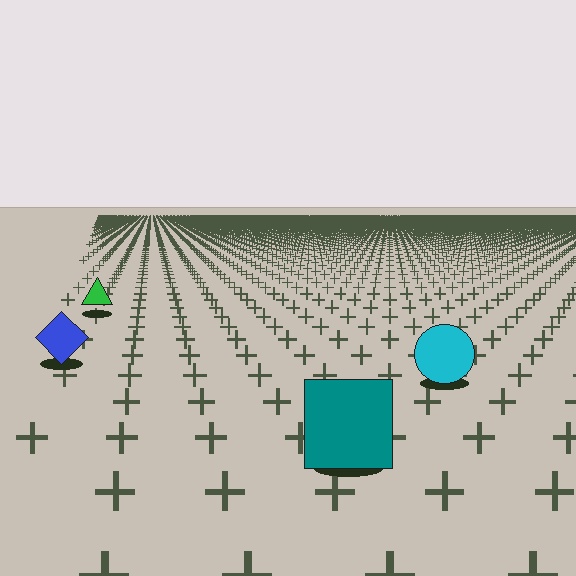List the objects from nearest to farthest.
From nearest to farthest: the teal square, the cyan circle, the blue diamond, the green triangle.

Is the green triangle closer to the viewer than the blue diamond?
No. The blue diamond is closer — you can tell from the texture gradient: the ground texture is coarser near it.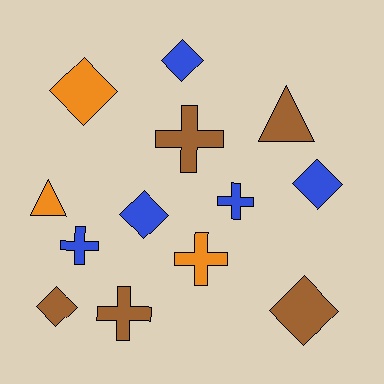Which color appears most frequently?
Brown, with 5 objects.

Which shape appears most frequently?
Diamond, with 6 objects.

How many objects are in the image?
There are 13 objects.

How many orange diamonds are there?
There is 1 orange diamond.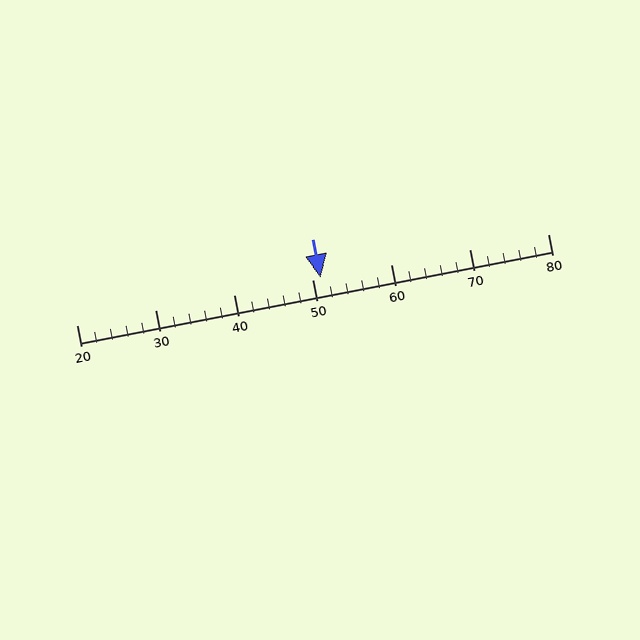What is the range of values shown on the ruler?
The ruler shows values from 20 to 80.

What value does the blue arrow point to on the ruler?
The blue arrow points to approximately 51.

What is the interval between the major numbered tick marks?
The major tick marks are spaced 10 units apart.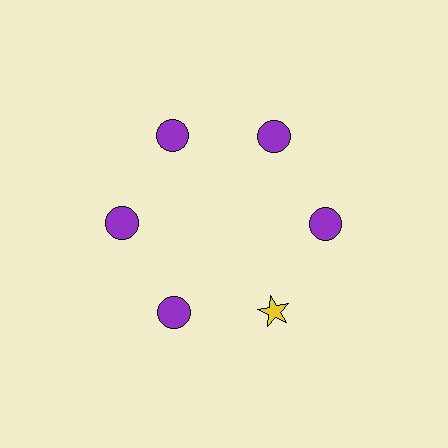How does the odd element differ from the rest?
It differs in both color (yellow instead of purple) and shape (star instead of circle).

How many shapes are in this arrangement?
There are 6 shapes arranged in a ring pattern.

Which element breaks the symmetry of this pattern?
The yellow star at roughly the 5 o'clock position breaks the symmetry. All other shapes are purple circles.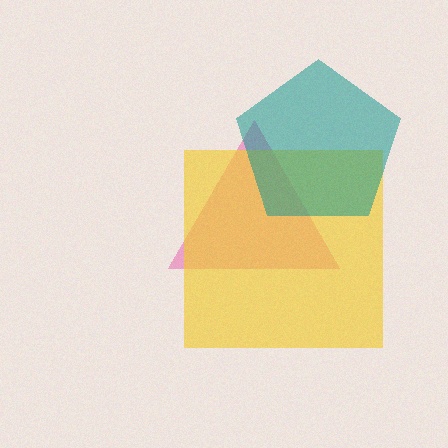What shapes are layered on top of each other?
The layered shapes are: a pink triangle, a yellow square, a teal pentagon.